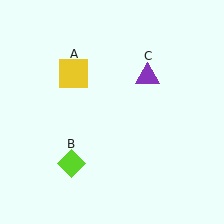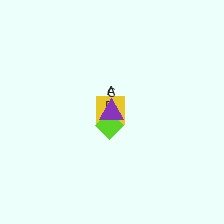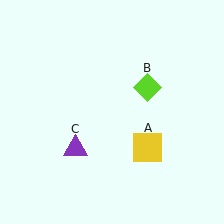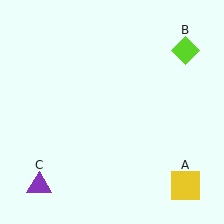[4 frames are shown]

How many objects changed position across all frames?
3 objects changed position: yellow square (object A), lime diamond (object B), purple triangle (object C).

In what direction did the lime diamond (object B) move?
The lime diamond (object B) moved up and to the right.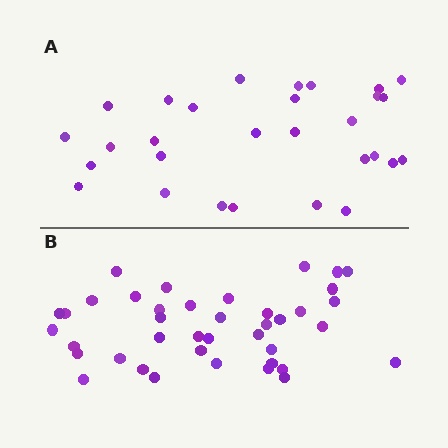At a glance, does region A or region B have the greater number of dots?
Region B (the bottom region) has more dots.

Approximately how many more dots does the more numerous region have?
Region B has roughly 12 or so more dots than region A.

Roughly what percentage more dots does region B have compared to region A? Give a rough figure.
About 40% more.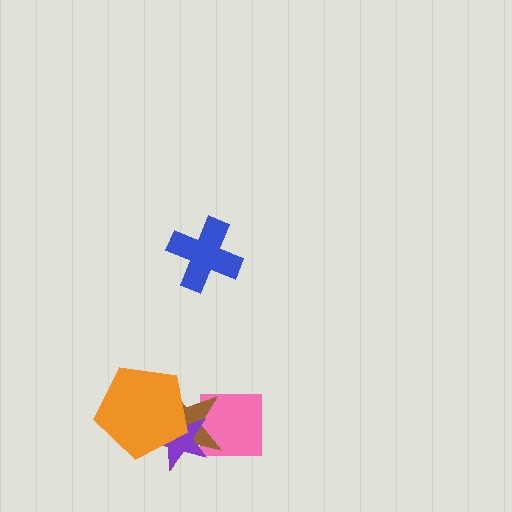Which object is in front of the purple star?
The orange pentagon is in front of the purple star.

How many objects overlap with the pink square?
2 objects overlap with the pink square.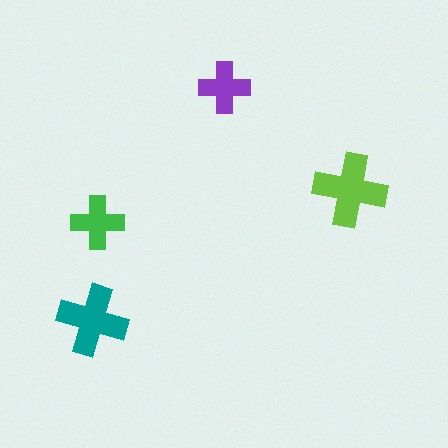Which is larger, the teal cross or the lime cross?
The lime one.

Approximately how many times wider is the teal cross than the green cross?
About 1.5 times wider.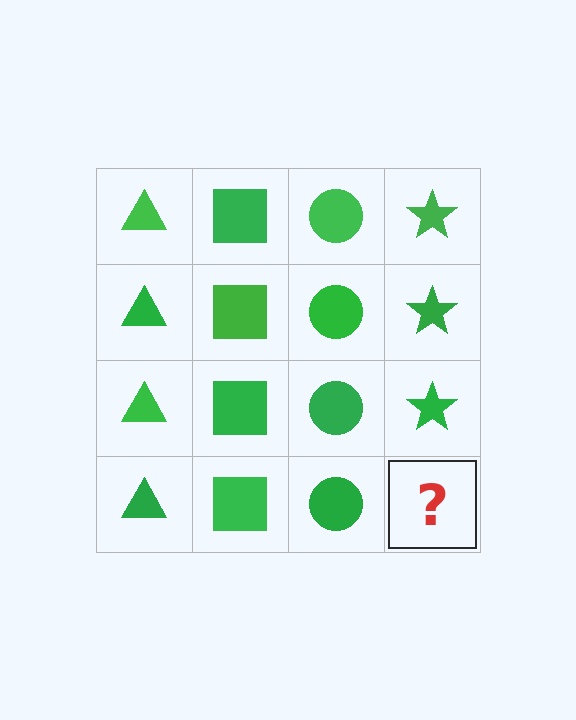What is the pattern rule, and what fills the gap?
The rule is that each column has a consistent shape. The gap should be filled with a green star.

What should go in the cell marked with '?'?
The missing cell should contain a green star.